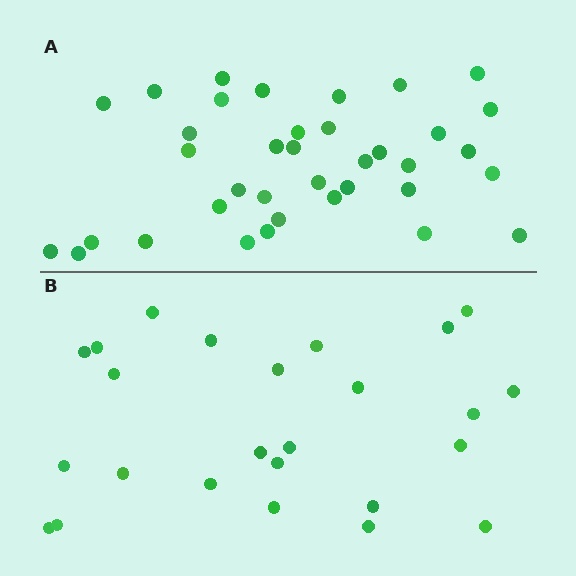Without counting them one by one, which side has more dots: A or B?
Region A (the top region) has more dots.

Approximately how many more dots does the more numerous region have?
Region A has roughly 12 or so more dots than region B.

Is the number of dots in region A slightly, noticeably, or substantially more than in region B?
Region A has substantially more. The ratio is roughly 1.5 to 1.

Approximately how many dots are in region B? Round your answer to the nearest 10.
About 20 dots. (The exact count is 25, which rounds to 20.)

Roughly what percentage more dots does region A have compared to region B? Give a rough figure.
About 50% more.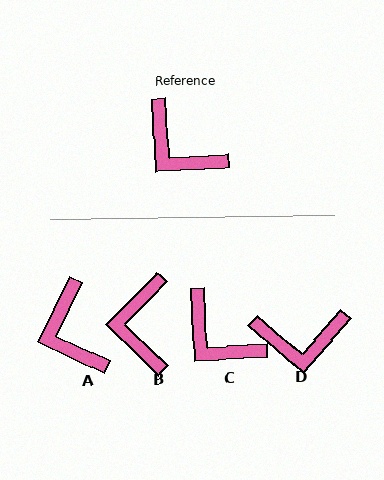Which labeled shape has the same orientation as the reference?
C.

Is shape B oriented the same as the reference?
No, it is off by about 47 degrees.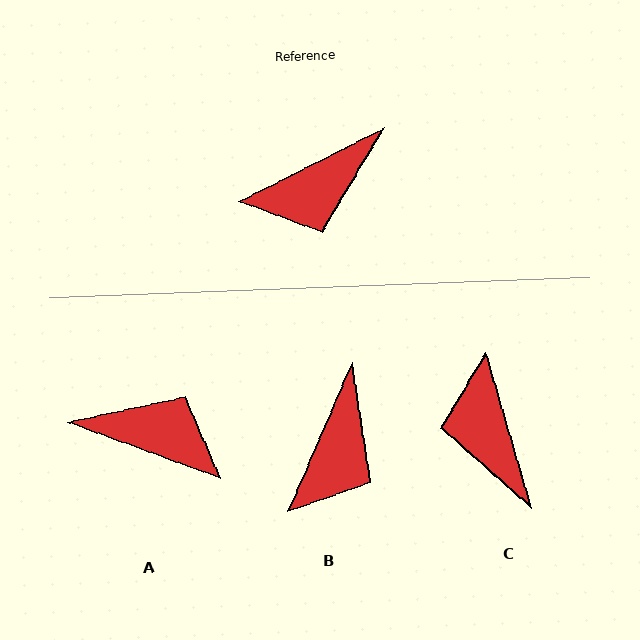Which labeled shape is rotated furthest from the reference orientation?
A, about 133 degrees away.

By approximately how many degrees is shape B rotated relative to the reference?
Approximately 40 degrees counter-clockwise.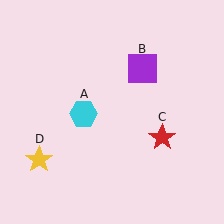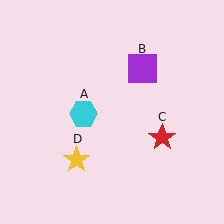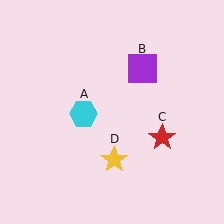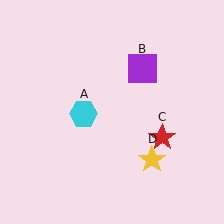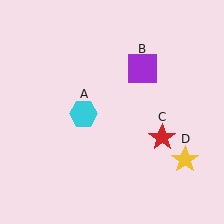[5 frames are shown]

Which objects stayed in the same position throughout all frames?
Cyan hexagon (object A) and purple square (object B) and red star (object C) remained stationary.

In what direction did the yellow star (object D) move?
The yellow star (object D) moved right.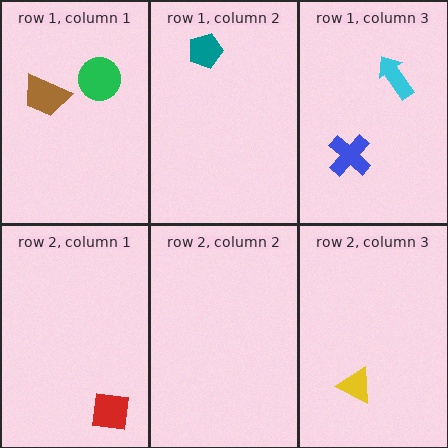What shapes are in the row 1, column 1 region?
The green circle, the brown trapezoid.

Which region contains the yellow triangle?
The row 2, column 3 region.